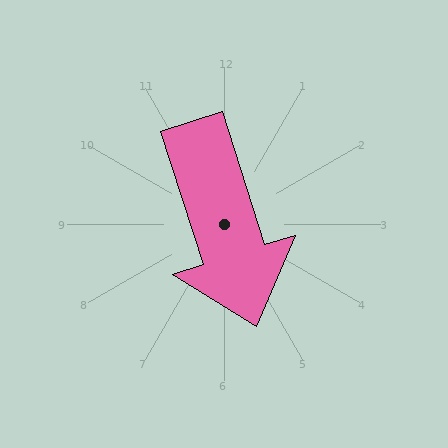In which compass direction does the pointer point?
South.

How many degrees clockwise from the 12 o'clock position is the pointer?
Approximately 162 degrees.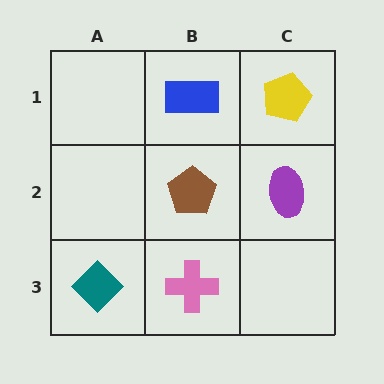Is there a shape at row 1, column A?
No, that cell is empty.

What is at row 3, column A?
A teal diamond.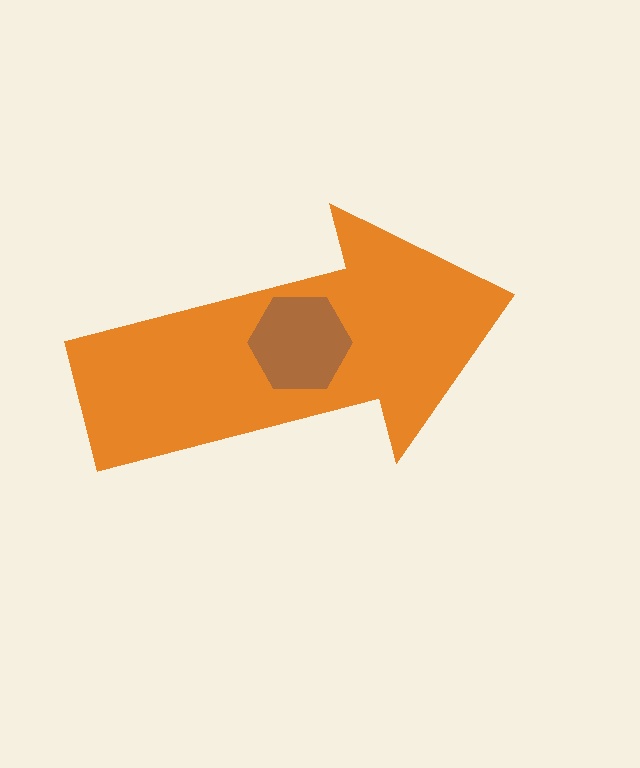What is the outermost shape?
The orange arrow.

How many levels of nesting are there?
2.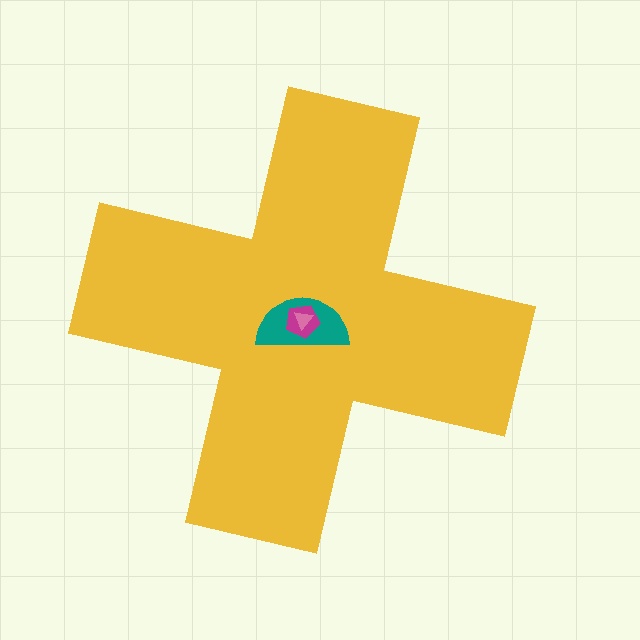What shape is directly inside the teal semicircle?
The magenta pentagon.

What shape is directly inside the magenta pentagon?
The pink triangle.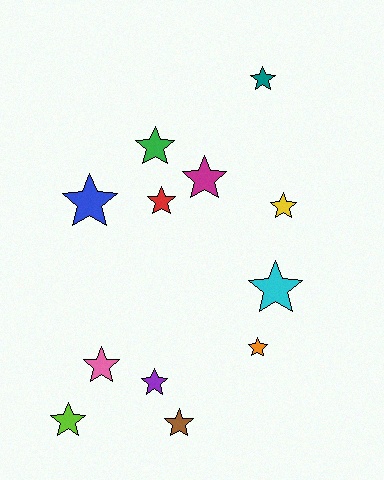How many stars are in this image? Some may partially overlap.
There are 12 stars.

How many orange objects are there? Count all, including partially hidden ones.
There is 1 orange object.